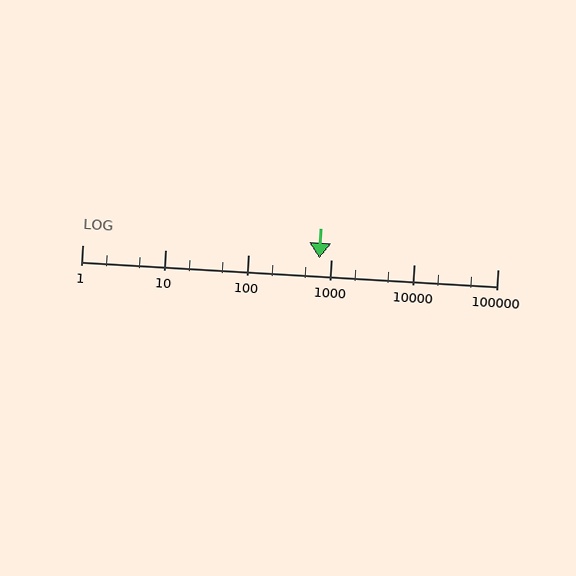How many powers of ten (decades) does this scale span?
The scale spans 5 decades, from 1 to 100000.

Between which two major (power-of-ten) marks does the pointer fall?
The pointer is between 100 and 1000.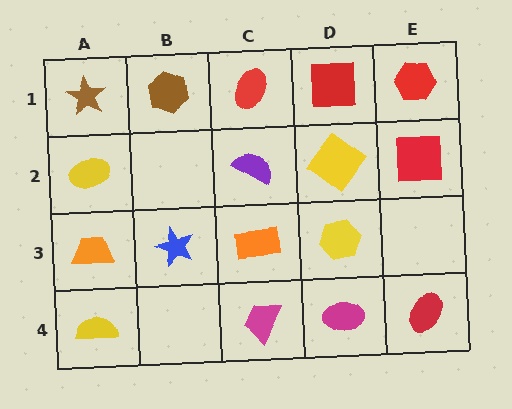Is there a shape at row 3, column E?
No, that cell is empty.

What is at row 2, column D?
A yellow diamond.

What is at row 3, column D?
A yellow hexagon.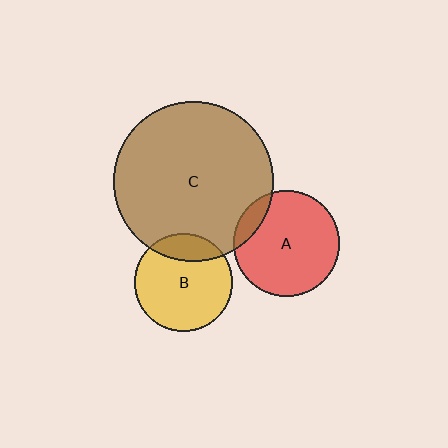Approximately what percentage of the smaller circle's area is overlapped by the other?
Approximately 20%.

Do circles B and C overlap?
Yes.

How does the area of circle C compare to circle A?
Approximately 2.3 times.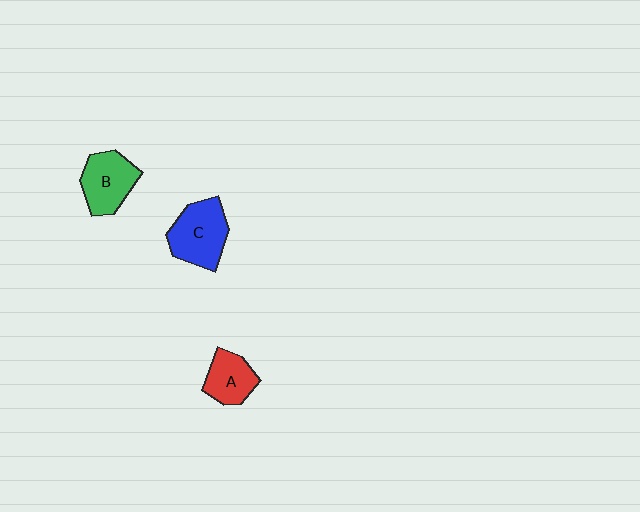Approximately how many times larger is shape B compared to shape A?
Approximately 1.3 times.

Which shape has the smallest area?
Shape A (red).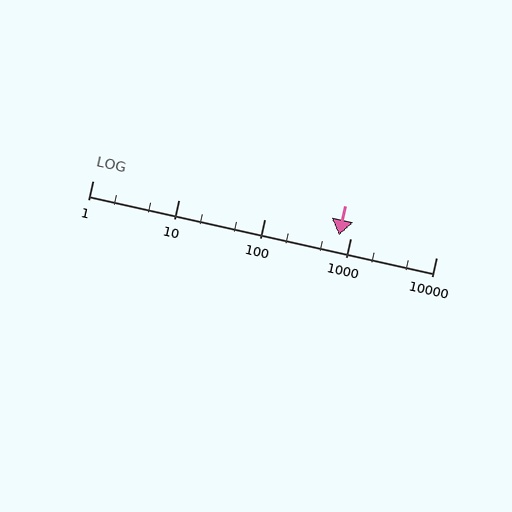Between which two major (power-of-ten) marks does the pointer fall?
The pointer is between 100 and 1000.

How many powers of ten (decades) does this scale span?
The scale spans 4 decades, from 1 to 10000.